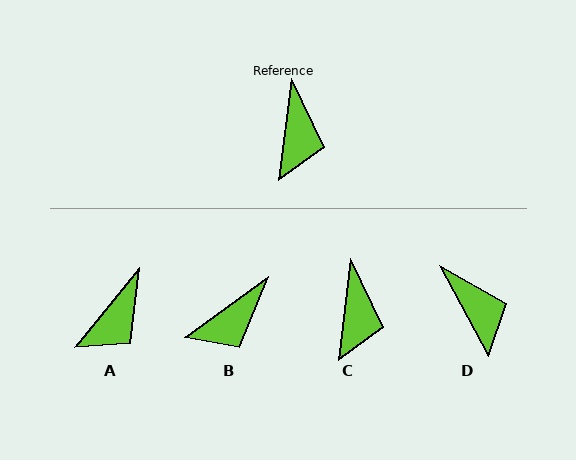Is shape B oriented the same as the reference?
No, it is off by about 47 degrees.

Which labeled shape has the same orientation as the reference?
C.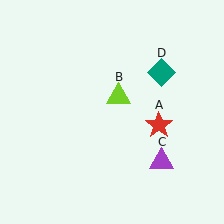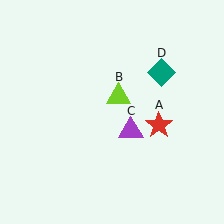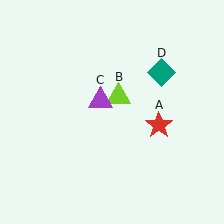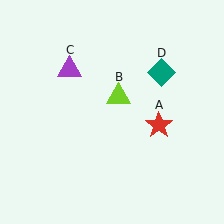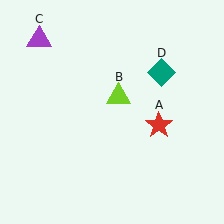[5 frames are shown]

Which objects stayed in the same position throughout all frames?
Red star (object A) and lime triangle (object B) and teal diamond (object D) remained stationary.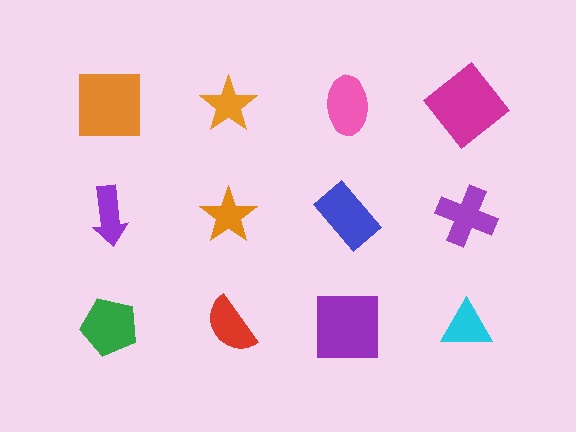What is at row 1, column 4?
A magenta diamond.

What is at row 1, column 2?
An orange star.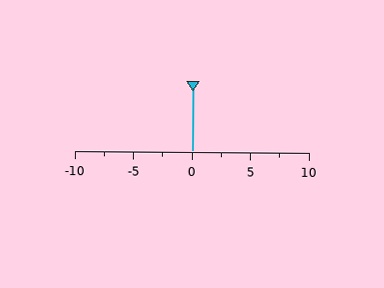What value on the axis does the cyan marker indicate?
The marker indicates approximately 0.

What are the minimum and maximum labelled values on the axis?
The axis runs from -10 to 10.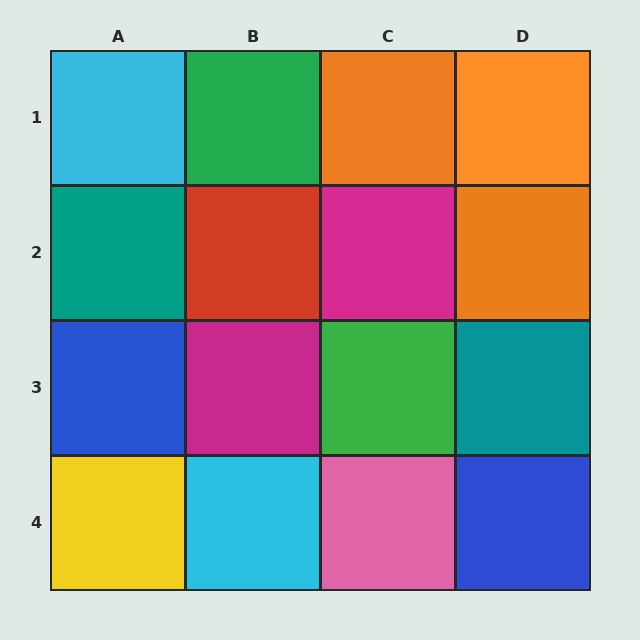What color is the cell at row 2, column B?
Red.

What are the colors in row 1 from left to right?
Cyan, green, orange, orange.